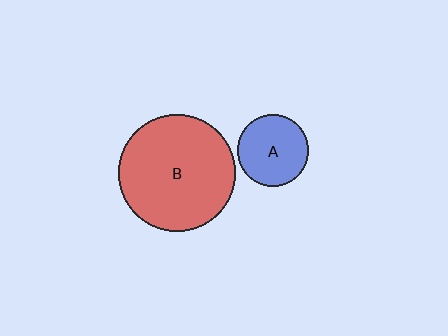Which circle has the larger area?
Circle B (red).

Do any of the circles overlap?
No, none of the circles overlap.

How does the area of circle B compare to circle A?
Approximately 2.7 times.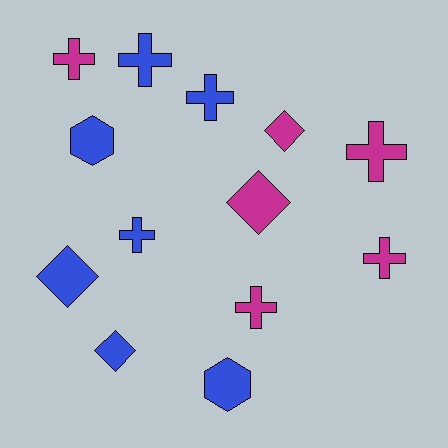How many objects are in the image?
There are 13 objects.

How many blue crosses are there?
There are 3 blue crosses.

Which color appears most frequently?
Blue, with 7 objects.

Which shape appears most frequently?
Cross, with 7 objects.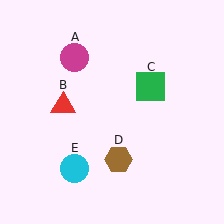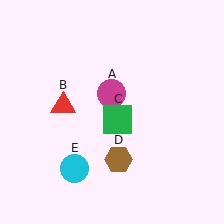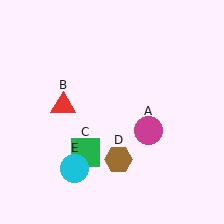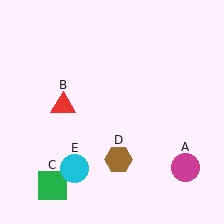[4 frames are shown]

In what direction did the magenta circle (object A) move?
The magenta circle (object A) moved down and to the right.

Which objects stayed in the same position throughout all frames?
Red triangle (object B) and brown hexagon (object D) and cyan circle (object E) remained stationary.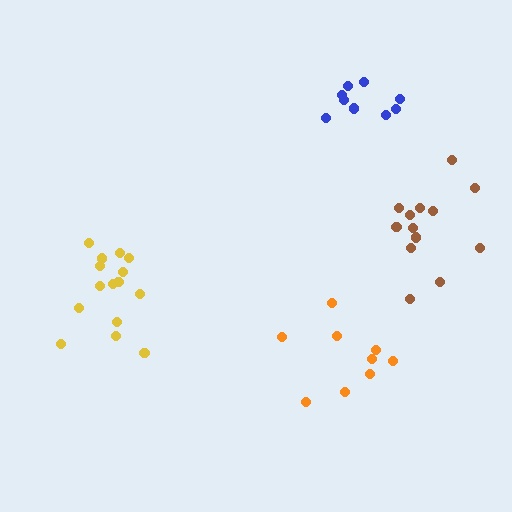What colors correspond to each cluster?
The clusters are colored: blue, orange, yellow, brown.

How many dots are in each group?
Group 1: 9 dots, Group 2: 9 dots, Group 3: 15 dots, Group 4: 13 dots (46 total).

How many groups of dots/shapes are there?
There are 4 groups.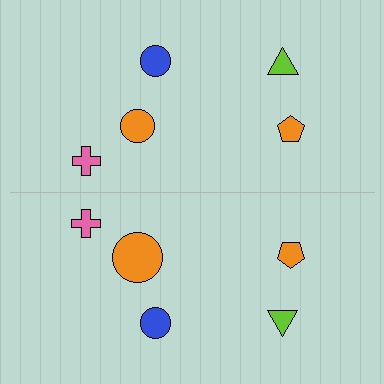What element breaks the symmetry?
The orange circle on the bottom side has a different size than its mirror counterpart.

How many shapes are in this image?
There are 10 shapes in this image.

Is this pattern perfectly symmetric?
No, the pattern is not perfectly symmetric. The orange circle on the bottom side has a different size than its mirror counterpart.